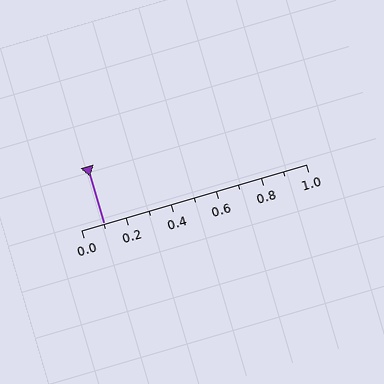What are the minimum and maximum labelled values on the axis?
The axis runs from 0.0 to 1.0.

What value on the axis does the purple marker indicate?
The marker indicates approximately 0.1.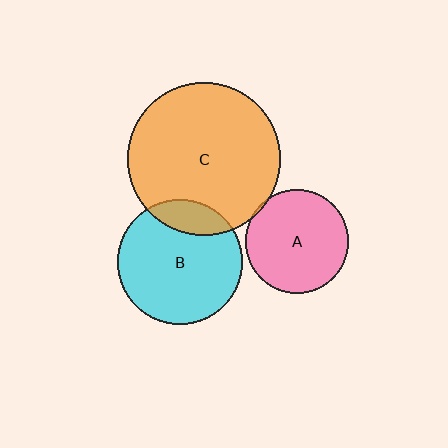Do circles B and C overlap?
Yes.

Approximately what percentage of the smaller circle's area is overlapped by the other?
Approximately 15%.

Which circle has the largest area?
Circle C (orange).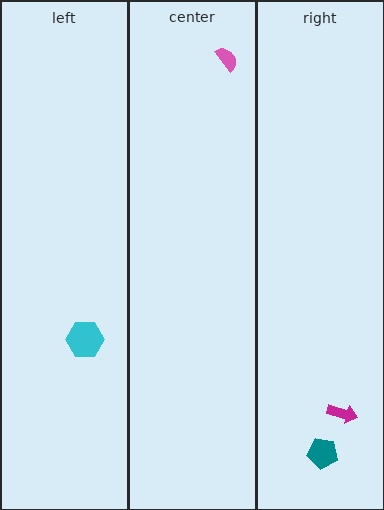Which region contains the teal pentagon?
The right region.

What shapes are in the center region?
The pink semicircle.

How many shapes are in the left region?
1.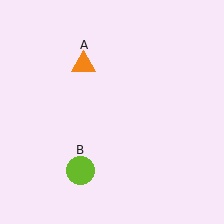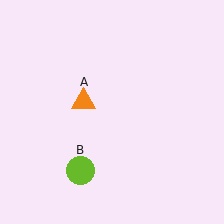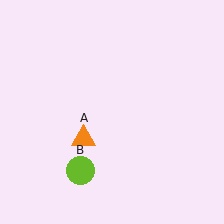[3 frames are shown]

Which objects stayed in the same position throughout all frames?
Lime circle (object B) remained stationary.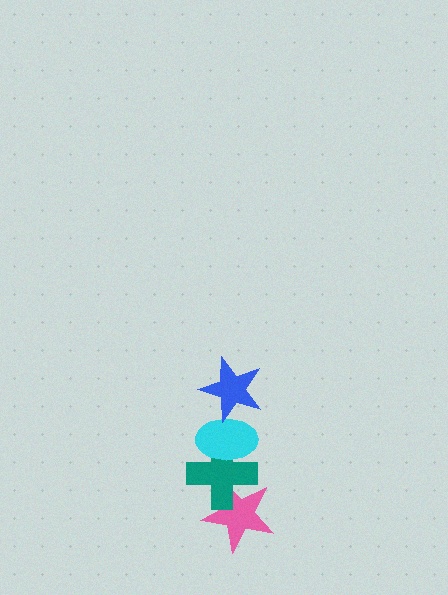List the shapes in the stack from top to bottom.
From top to bottom: the blue star, the cyan ellipse, the teal cross, the pink star.